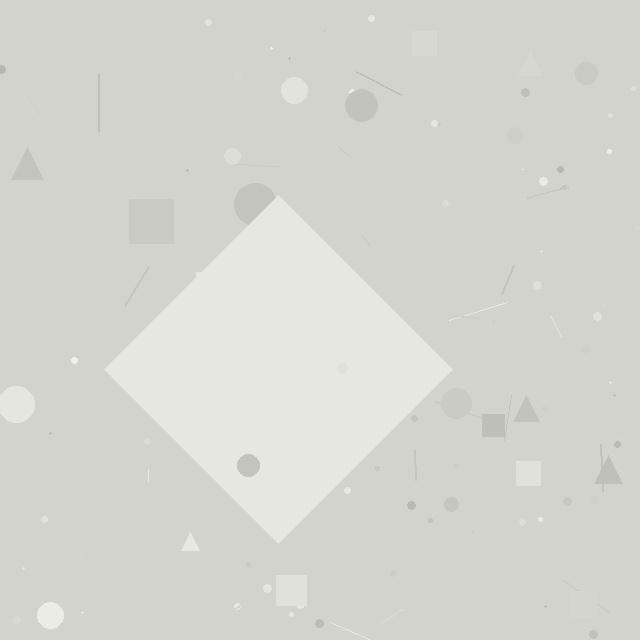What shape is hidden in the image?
A diamond is hidden in the image.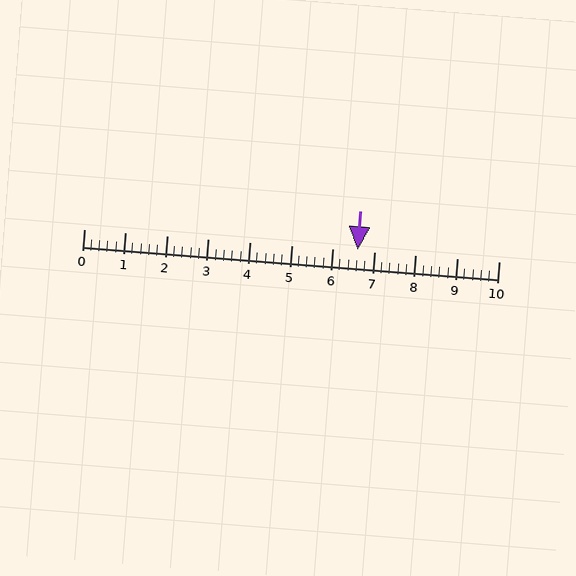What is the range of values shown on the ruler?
The ruler shows values from 0 to 10.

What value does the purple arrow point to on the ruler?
The purple arrow points to approximately 6.6.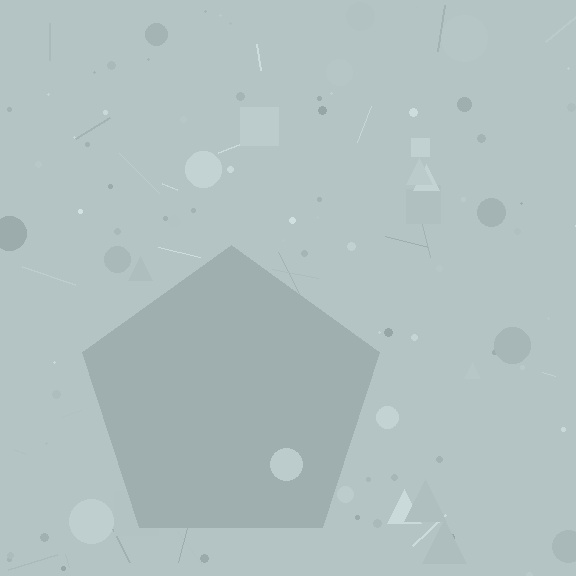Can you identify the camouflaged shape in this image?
The camouflaged shape is a pentagon.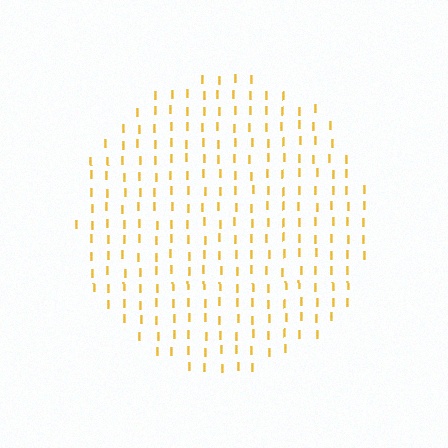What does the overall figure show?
The overall figure shows a circle.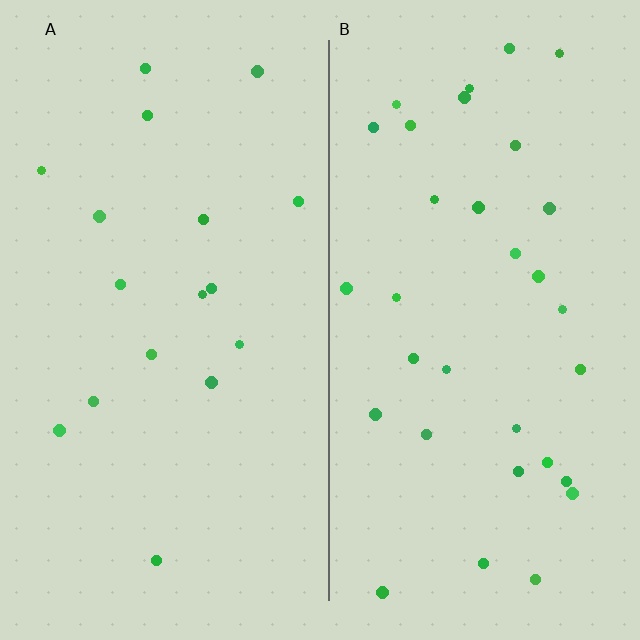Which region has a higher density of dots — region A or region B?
B (the right).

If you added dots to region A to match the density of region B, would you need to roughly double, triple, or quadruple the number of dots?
Approximately double.